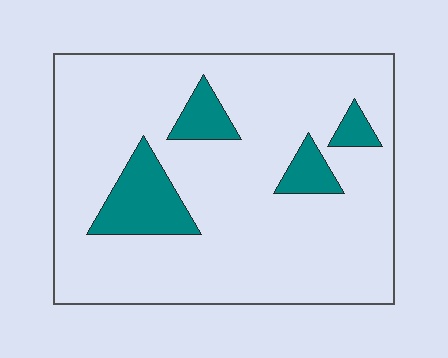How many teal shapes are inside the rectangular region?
4.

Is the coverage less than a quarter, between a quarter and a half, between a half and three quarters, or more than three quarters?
Less than a quarter.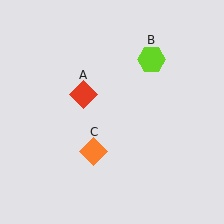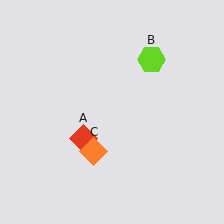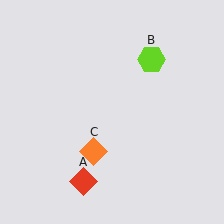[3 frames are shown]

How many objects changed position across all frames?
1 object changed position: red diamond (object A).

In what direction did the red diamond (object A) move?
The red diamond (object A) moved down.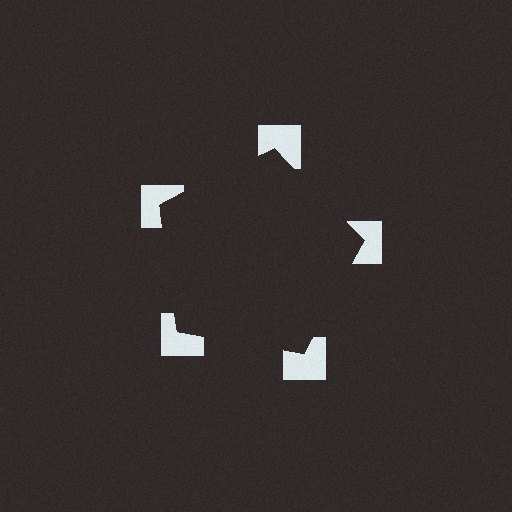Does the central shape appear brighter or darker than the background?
It typically appears slightly darker than the background, even though no actual brightness change is drawn.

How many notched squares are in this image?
There are 5 — one at each vertex of the illusory pentagon.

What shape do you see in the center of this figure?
An illusory pentagon — its edges are inferred from the aligned wedge cuts in the notched squares, not physically drawn.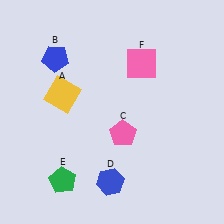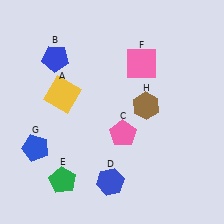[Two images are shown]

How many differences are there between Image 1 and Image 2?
There are 2 differences between the two images.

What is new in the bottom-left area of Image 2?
A blue pentagon (G) was added in the bottom-left area of Image 2.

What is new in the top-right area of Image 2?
A brown hexagon (H) was added in the top-right area of Image 2.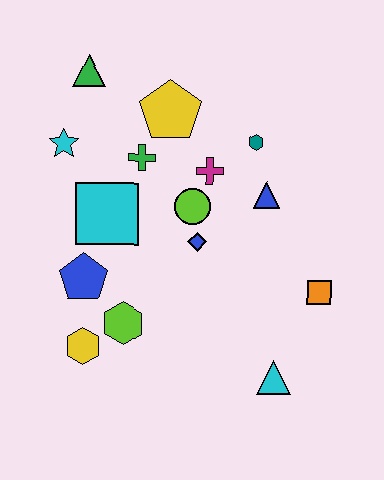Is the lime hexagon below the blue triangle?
Yes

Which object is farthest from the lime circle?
The cyan triangle is farthest from the lime circle.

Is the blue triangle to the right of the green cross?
Yes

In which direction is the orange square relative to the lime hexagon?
The orange square is to the right of the lime hexagon.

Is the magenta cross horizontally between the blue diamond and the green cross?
No